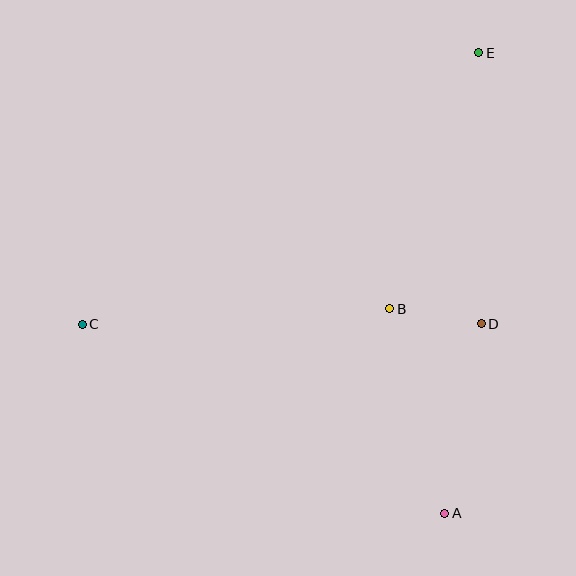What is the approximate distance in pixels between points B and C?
The distance between B and C is approximately 308 pixels.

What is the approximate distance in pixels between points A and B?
The distance between A and B is approximately 212 pixels.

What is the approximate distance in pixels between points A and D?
The distance between A and D is approximately 193 pixels.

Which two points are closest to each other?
Points B and D are closest to each other.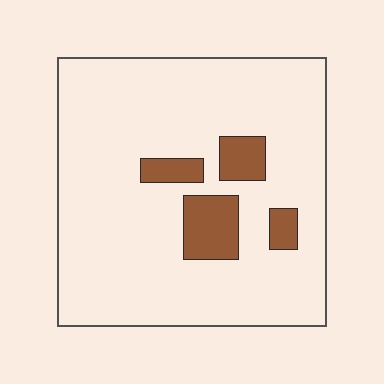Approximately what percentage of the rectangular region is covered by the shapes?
Approximately 10%.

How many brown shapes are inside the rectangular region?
4.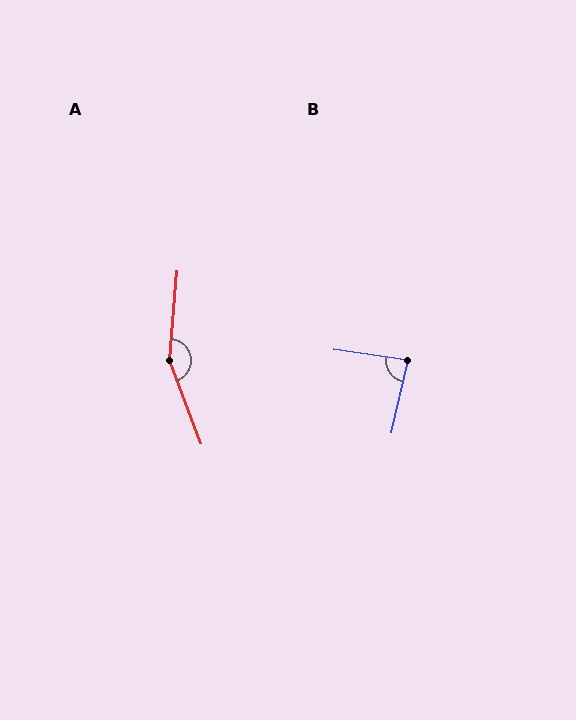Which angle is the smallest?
B, at approximately 85 degrees.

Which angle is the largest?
A, at approximately 154 degrees.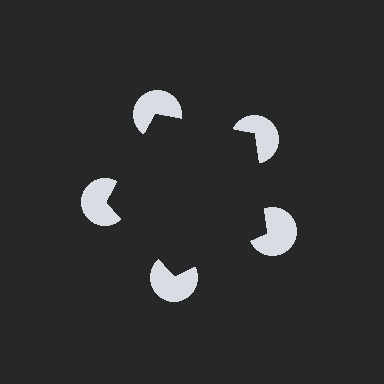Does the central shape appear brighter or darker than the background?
It typically appears slightly darker than the background, even though no actual brightness change is drawn.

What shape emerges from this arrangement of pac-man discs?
An illusory pentagon — its edges are inferred from the aligned wedge cuts in the pac-man discs, not physically drawn.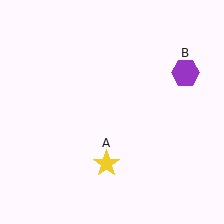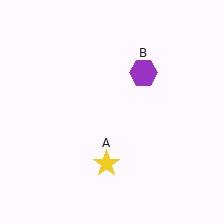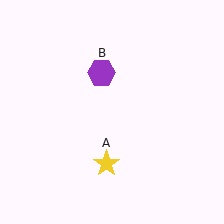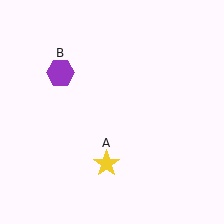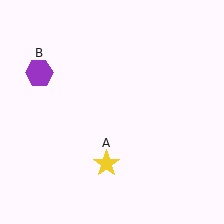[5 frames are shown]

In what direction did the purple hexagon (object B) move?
The purple hexagon (object B) moved left.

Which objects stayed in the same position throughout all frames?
Yellow star (object A) remained stationary.